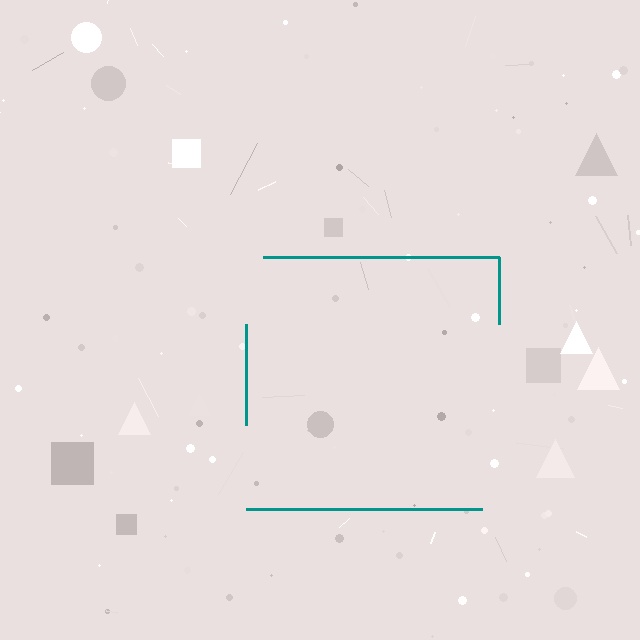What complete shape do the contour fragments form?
The contour fragments form a square.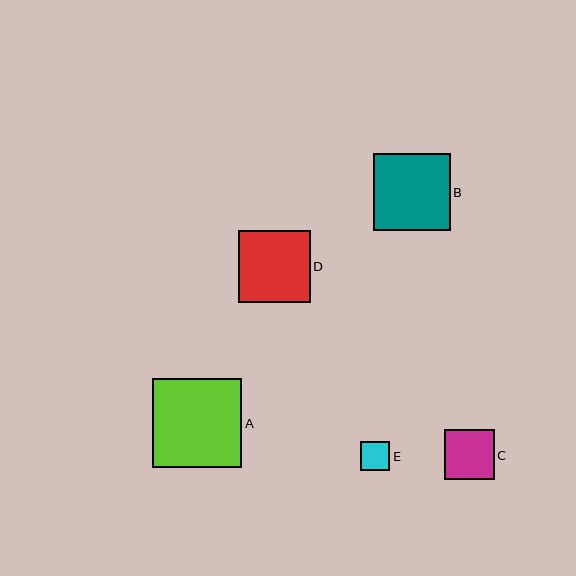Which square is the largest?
Square A is the largest with a size of approximately 89 pixels.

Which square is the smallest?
Square E is the smallest with a size of approximately 29 pixels.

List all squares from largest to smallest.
From largest to smallest: A, B, D, C, E.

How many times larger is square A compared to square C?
Square A is approximately 1.8 times the size of square C.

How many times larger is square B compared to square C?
Square B is approximately 1.5 times the size of square C.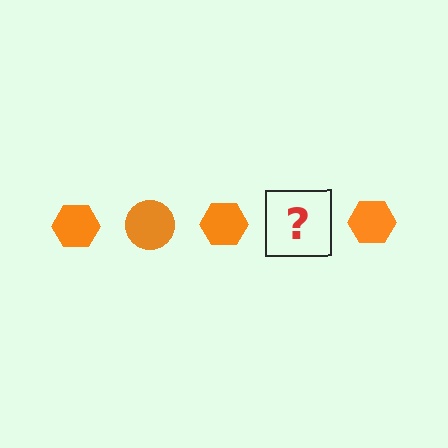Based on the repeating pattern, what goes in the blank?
The blank should be an orange circle.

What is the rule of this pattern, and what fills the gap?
The rule is that the pattern cycles through hexagon, circle shapes in orange. The gap should be filled with an orange circle.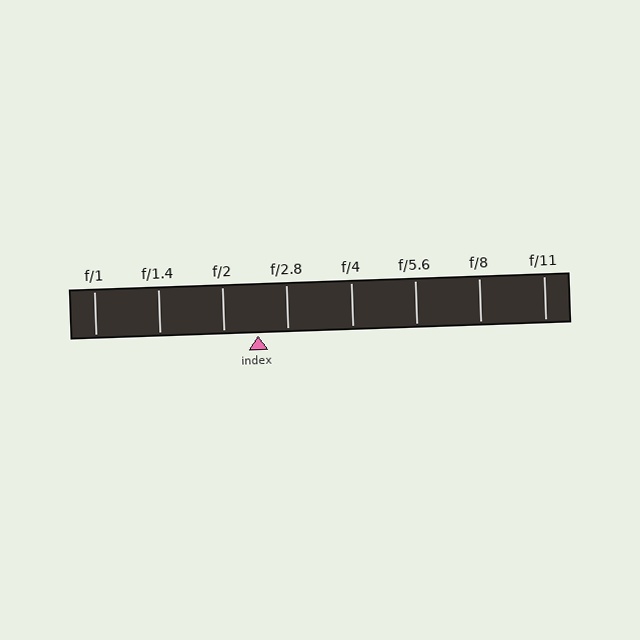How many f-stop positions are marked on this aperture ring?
There are 8 f-stop positions marked.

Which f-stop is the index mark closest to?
The index mark is closest to f/2.8.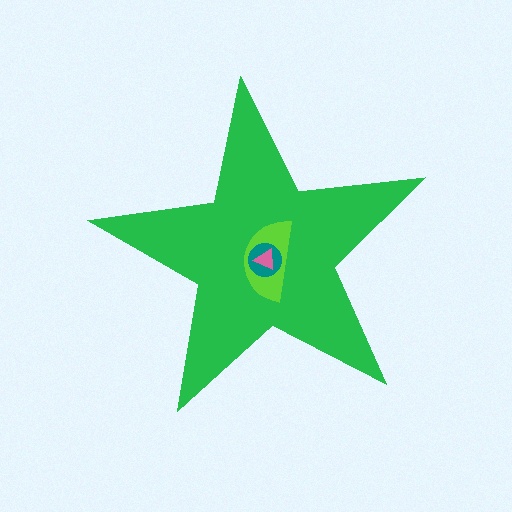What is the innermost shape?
The pink triangle.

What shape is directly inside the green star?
The lime semicircle.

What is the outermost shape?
The green star.